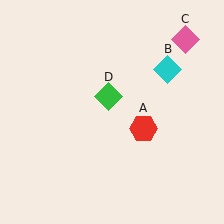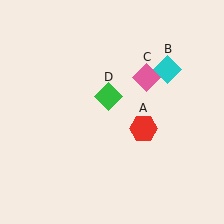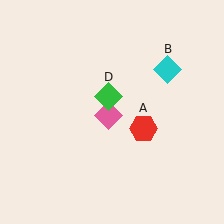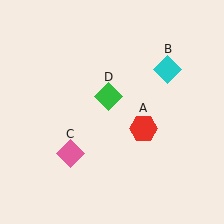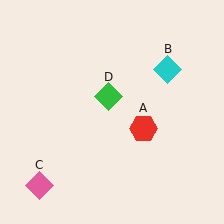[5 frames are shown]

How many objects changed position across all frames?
1 object changed position: pink diamond (object C).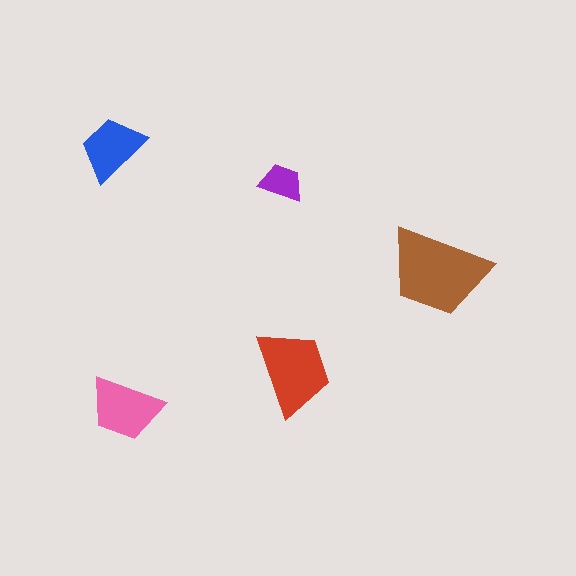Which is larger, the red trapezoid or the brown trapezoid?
The brown one.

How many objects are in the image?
There are 5 objects in the image.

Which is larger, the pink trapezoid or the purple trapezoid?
The pink one.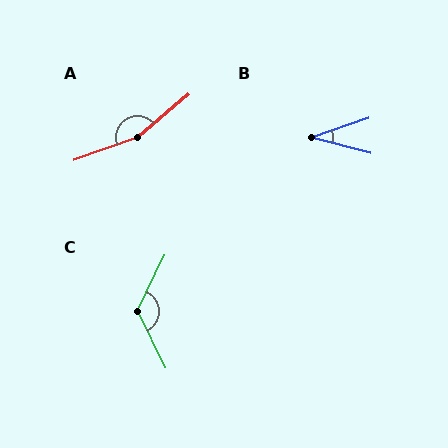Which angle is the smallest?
B, at approximately 33 degrees.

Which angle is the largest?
A, at approximately 159 degrees.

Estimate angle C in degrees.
Approximately 128 degrees.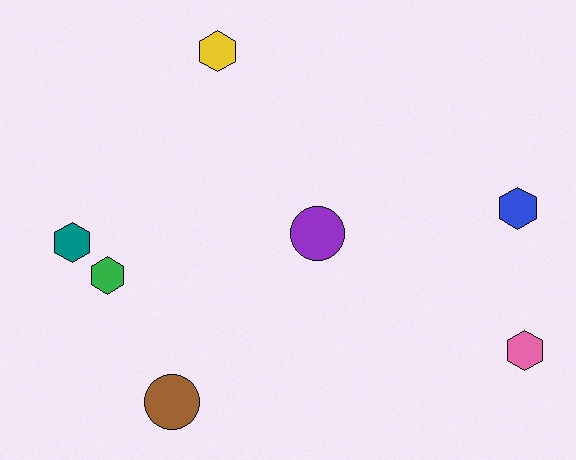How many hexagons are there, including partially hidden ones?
There are 5 hexagons.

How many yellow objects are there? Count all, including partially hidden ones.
There is 1 yellow object.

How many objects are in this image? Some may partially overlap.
There are 7 objects.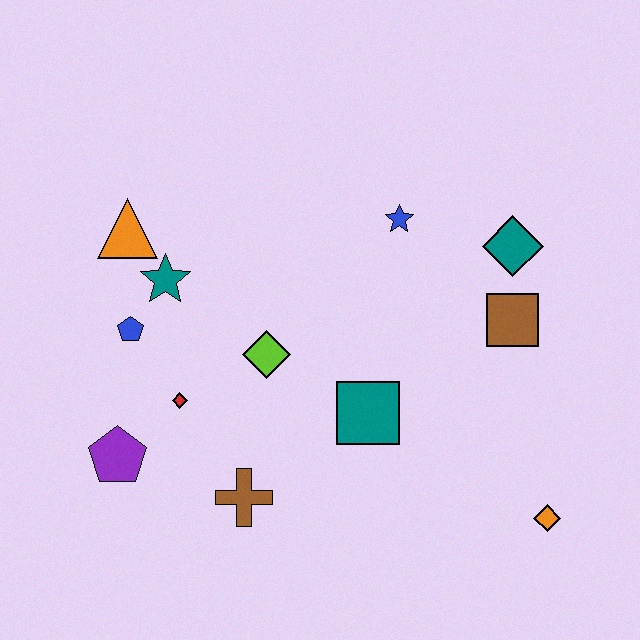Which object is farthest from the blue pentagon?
The orange diamond is farthest from the blue pentagon.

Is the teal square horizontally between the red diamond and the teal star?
No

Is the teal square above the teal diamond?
No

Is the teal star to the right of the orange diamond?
No